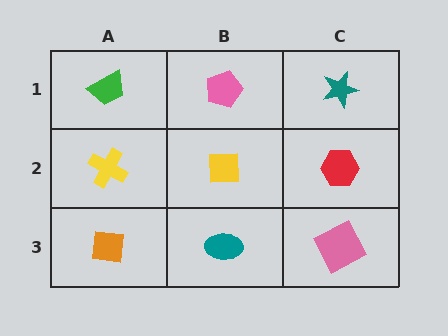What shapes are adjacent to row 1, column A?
A yellow cross (row 2, column A), a pink pentagon (row 1, column B).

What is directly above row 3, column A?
A yellow cross.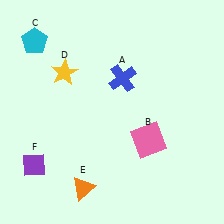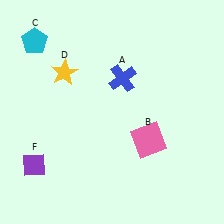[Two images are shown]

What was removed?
The orange triangle (E) was removed in Image 2.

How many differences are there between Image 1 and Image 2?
There is 1 difference between the two images.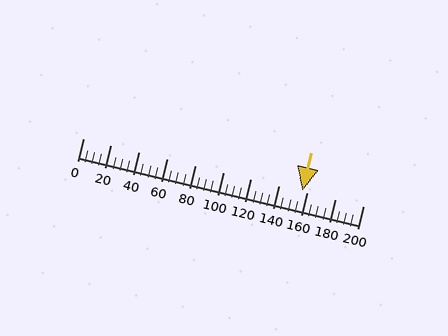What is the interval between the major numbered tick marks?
The major tick marks are spaced 20 units apart.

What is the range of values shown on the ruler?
The ruler shows values from 0 to 200.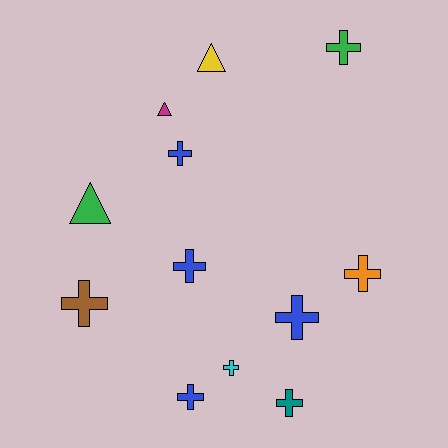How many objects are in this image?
There are 12 objects.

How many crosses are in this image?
There are 9 crosses.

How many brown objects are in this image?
There is 1 brown object.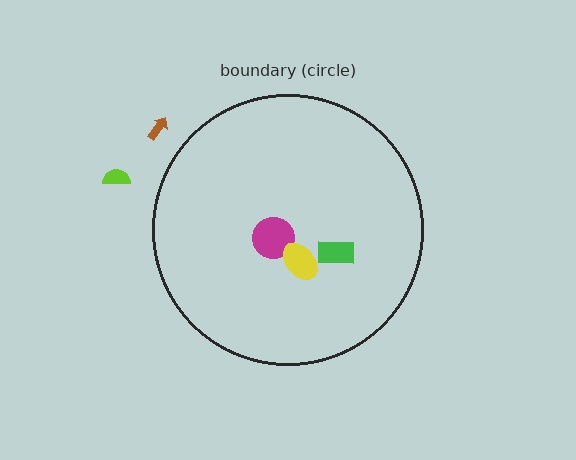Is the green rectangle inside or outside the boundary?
Inside.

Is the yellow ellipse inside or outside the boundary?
Inside.